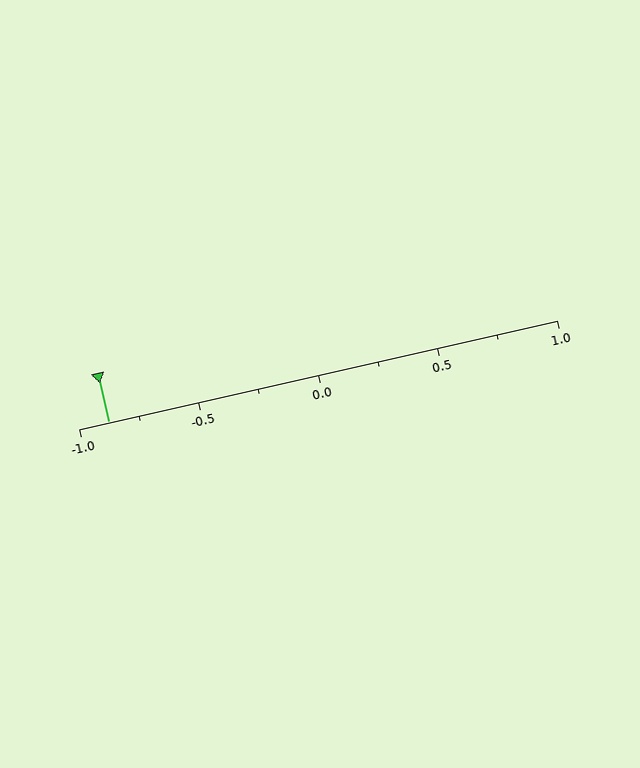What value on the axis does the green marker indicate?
The marker indicates approximately -0.88.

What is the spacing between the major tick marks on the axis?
The major ticks are spaced 0.5 apart.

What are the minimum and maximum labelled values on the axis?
The axis runs from -1.0 to 1.0.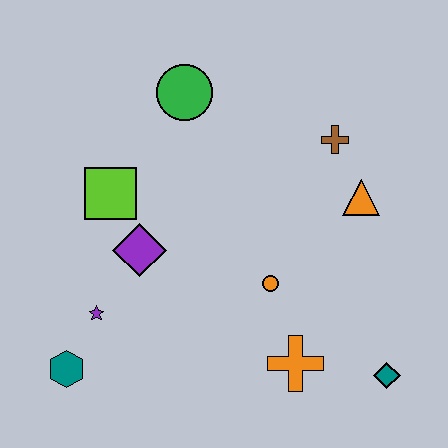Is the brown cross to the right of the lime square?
Yes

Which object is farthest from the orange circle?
The teal hexagon is farthest from the orange circle.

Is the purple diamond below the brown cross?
Yes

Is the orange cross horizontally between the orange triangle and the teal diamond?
No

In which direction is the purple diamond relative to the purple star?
The purple diamond is above the purple star.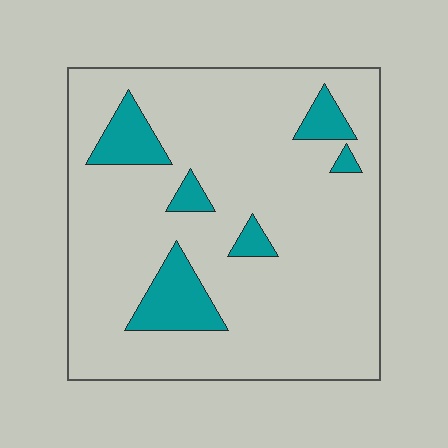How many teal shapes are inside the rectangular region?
6.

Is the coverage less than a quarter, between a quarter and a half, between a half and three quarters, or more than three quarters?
Less than a quarter.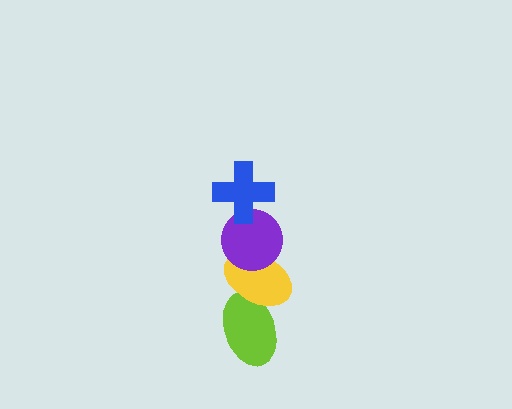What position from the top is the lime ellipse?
The lime ellipse is 4th from the top.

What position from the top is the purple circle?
The purple circle is 2nd from the top.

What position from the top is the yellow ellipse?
The yellow ellipse is 3rd from the top.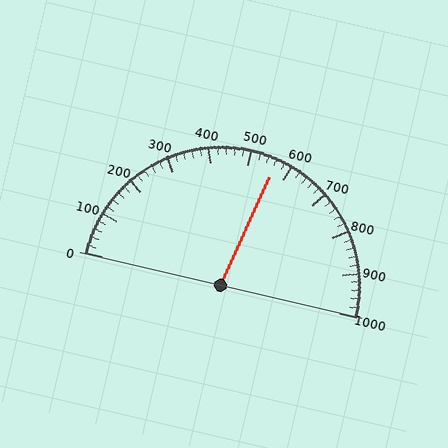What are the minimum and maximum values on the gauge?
The gauge ranges from 0 to 1000.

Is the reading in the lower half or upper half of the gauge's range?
The reading is in the upper half of the range (0 to 1000).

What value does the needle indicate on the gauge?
The needle indicates approximately 560.